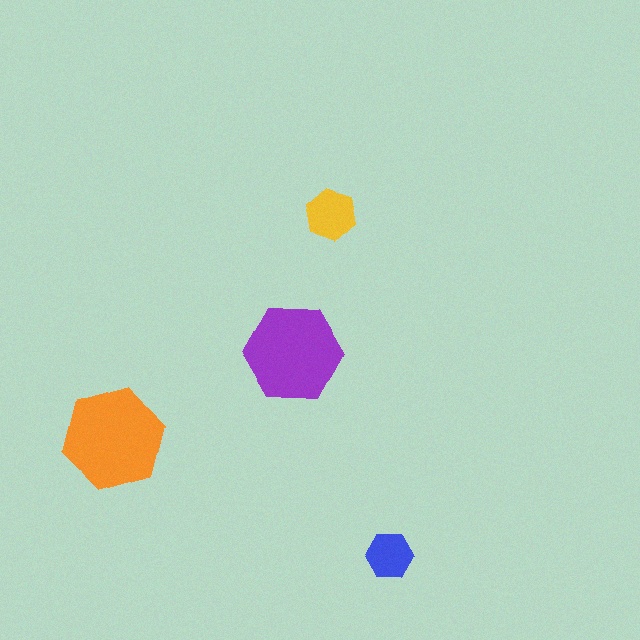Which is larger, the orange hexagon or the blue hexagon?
The orange one.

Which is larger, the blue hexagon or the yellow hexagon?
The yellow one.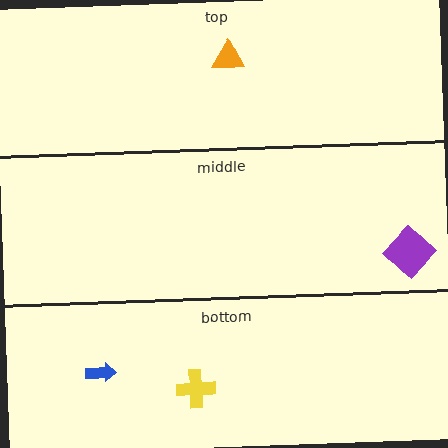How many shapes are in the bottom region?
2.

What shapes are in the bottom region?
The blue arrow, the yellow cross.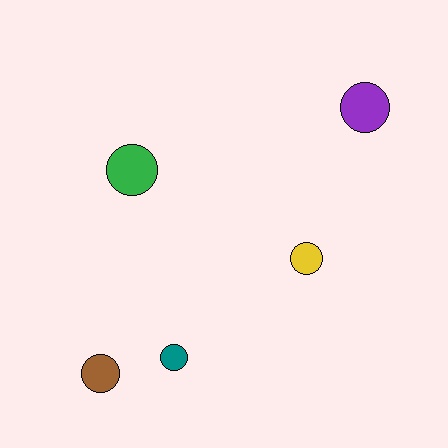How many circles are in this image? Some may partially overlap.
There are 5 circles.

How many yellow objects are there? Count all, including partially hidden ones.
There is 1 yellow object.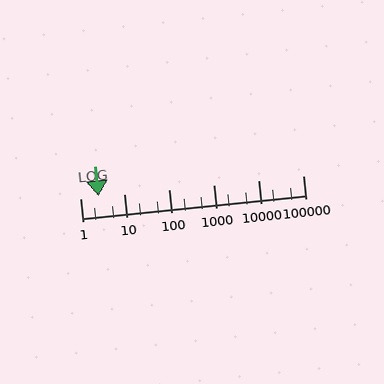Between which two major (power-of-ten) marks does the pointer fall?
The pointer is between 1 and 10.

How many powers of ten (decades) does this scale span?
The scale spans 5 decades, from 1 to 100000.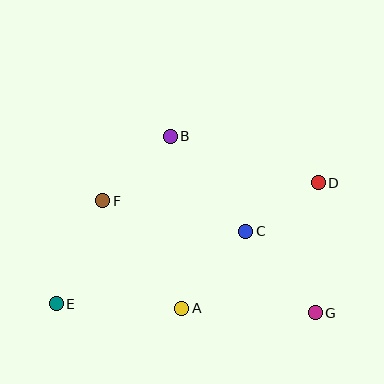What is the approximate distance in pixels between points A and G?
The distance between A and G is approximately 134 pixels.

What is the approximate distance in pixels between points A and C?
The distance between A and C is approximately 100 pixels.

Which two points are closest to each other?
Points C and D are closest to each other.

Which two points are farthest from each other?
Points D and E are farthest from each other.